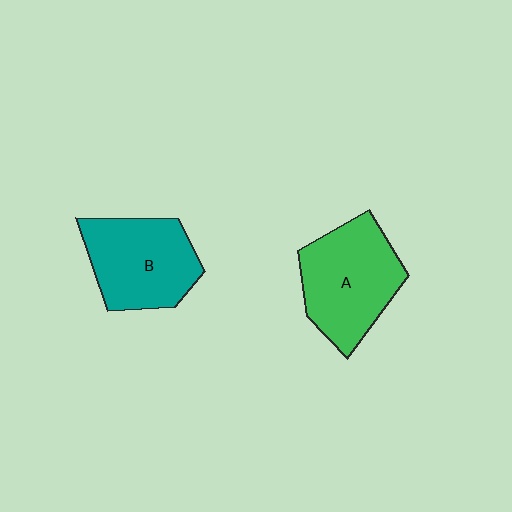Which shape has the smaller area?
Shape B (teal).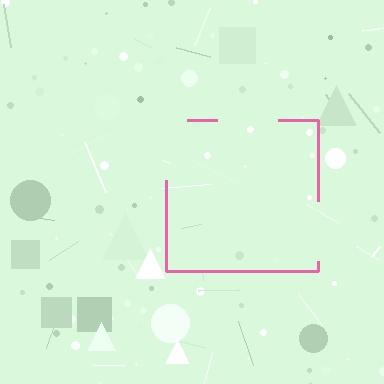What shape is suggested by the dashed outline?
The dashed outline suggests a square.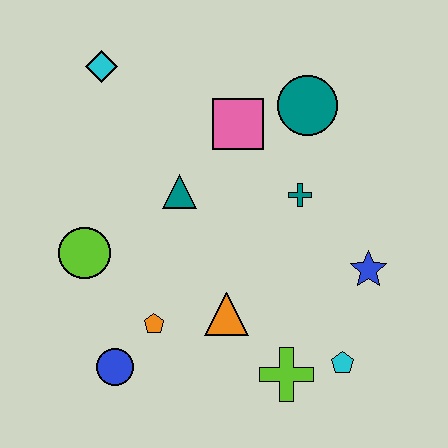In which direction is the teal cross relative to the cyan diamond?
The teal cross is to the right of the cyan diamond.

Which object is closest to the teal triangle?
The pink square is closest to the teal triangle.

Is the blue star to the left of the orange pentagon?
No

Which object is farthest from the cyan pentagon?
The cyan diamond is farthest from the cyan pentagon.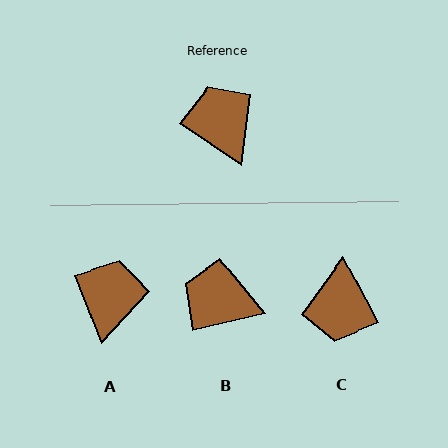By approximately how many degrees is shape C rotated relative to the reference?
Approximately 152 degrees counter-clockwise.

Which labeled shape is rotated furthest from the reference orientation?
C, about 152 degrees away.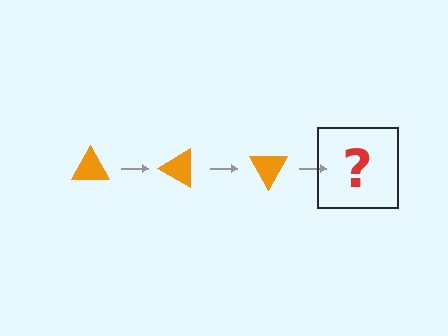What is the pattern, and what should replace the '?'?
The pattern is that the triangle rotates 30 degrees each step. The '?' should be an orange triangle rotated 90 degrees.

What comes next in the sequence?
The next element should be an orange triangle rotated 90 degrees.